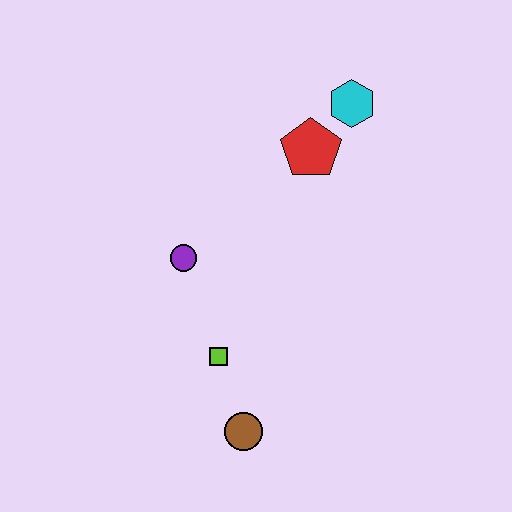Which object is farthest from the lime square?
The cyan hexagon is farthest from the lime square.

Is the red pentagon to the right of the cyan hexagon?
No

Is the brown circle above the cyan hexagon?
No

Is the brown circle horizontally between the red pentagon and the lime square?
Yes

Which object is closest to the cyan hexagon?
The red pentagon is closest to the cyan hexagon.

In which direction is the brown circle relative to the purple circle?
The brown circle is below the purple circle.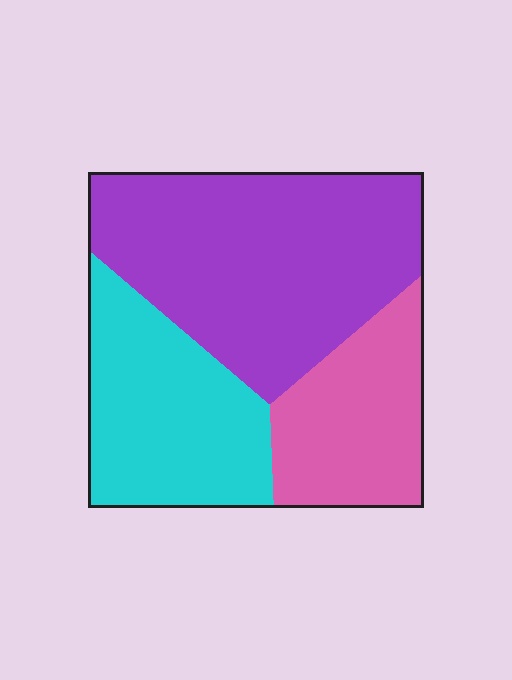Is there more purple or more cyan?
Purple.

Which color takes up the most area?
Purple, at roughly 50%.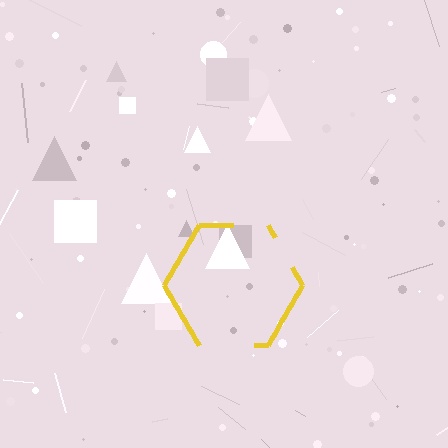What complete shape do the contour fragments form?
The contour fragments form a hexagon.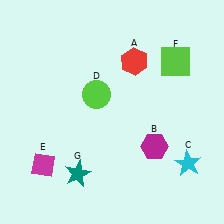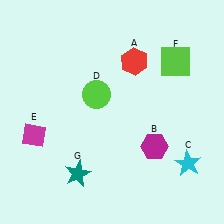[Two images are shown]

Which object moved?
The magenta diamond (E) moved up.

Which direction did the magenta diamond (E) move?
The magenta diamond (E) moved up.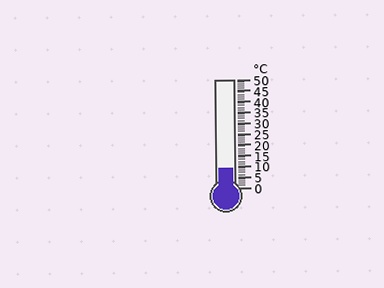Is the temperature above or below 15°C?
The temperature is below 15°C.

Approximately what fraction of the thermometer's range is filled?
The thermometer is filled to approximately 20% of its range.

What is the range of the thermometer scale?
The thermometer scale ranges from 0°C to 50°C.